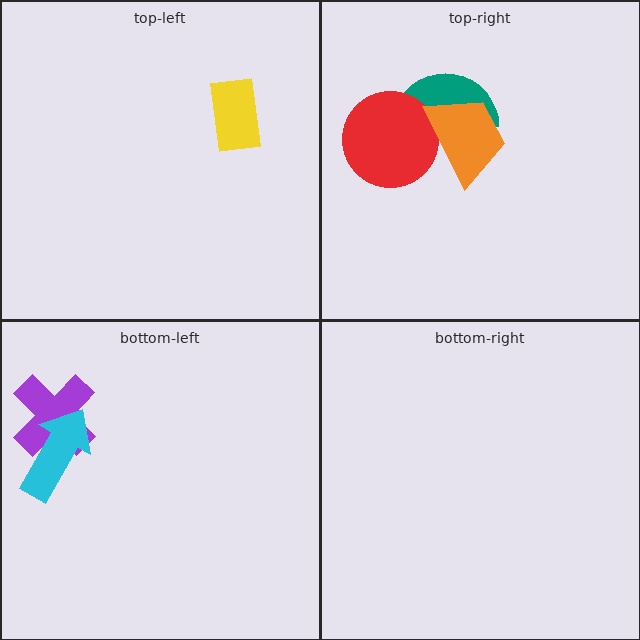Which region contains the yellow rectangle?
The top-left region.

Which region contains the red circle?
The top-right region.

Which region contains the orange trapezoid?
The top-right region.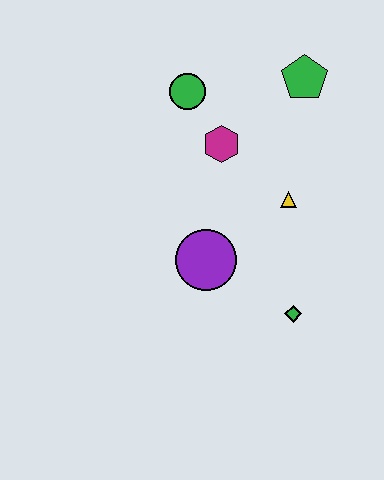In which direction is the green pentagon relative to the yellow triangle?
The green pentagon is above the yellow triangle.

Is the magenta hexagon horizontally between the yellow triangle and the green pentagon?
No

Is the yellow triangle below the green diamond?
No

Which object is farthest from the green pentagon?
The green diamond is farthest from the green pentagon.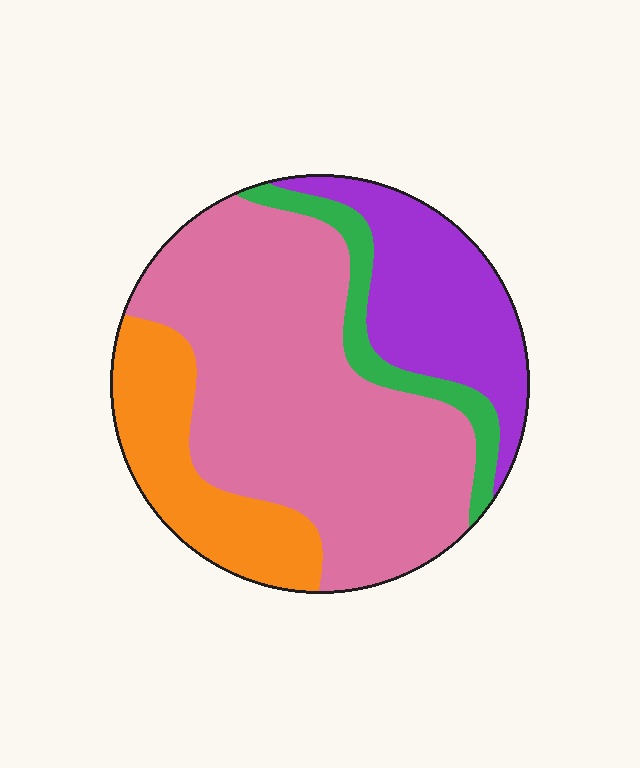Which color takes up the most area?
Pink, at roughly 55%.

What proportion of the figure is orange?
Orange takes up less than a quarter of the figure.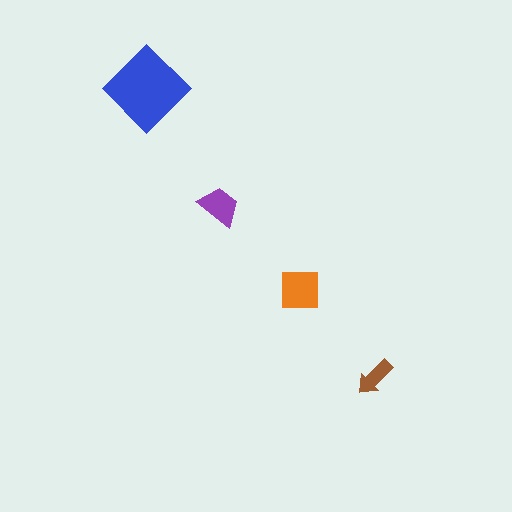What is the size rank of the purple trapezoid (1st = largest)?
3rd.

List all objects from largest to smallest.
The blue diamond, the orange square, the purple trapezoid, the brown arrow.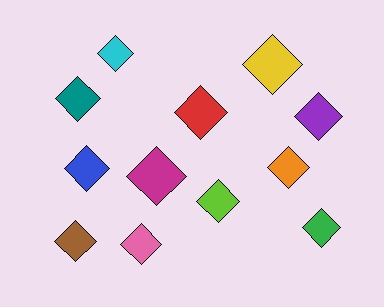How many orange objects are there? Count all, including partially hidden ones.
There is 1 orange object.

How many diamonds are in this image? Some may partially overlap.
There are 12 diamonds.